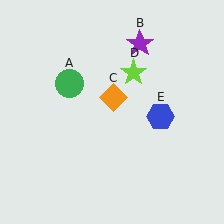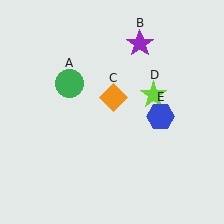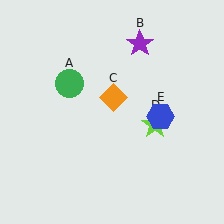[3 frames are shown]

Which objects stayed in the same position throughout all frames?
Green circle (object A) and purple star (object B) and orange diamond (object C) and blue hexagon (object E) remained stationary.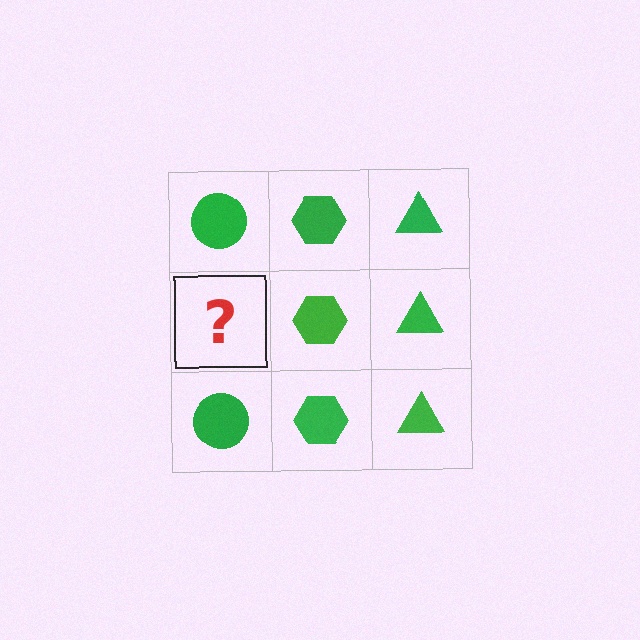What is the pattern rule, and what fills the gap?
The rule is that each column has a consistent shape. The gap should be filled with a green circle.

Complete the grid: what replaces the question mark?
The question mark should be replaced with a green circle.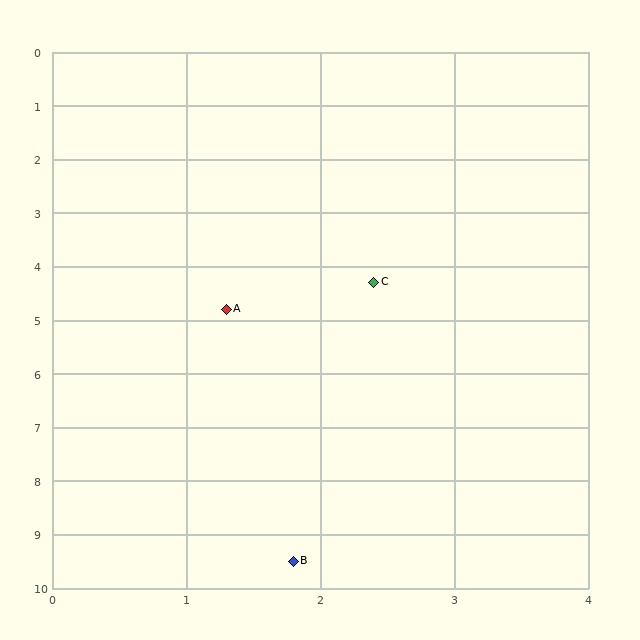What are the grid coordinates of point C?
Point C is at approximately (2.4, 4.3).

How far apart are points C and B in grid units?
Points C and B are about 5.2 grid units apart.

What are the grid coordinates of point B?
Point B is at approximately (1.8, 9.5).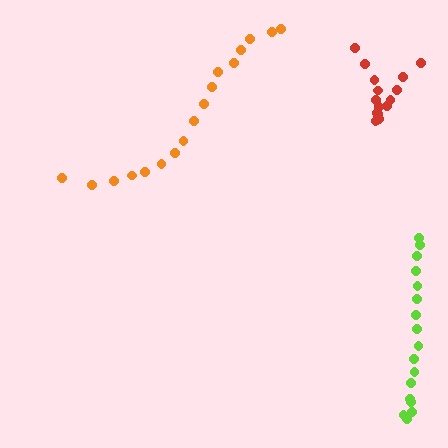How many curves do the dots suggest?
There are 3 distinct paths.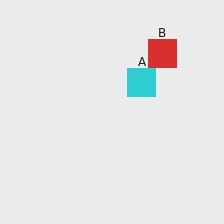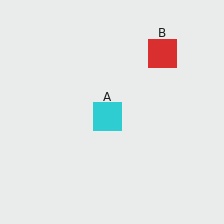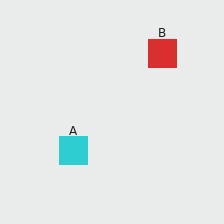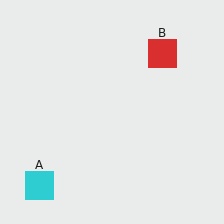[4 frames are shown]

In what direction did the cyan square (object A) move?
The cyan square (object A) moved down and to the left.